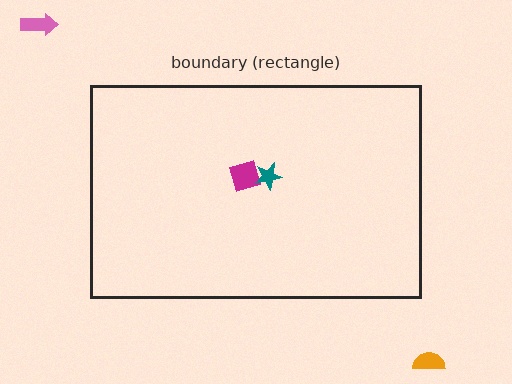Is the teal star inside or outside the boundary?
Inside.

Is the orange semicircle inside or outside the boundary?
Outside.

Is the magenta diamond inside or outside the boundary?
Inside.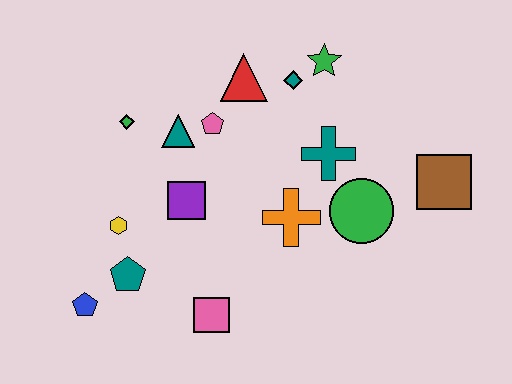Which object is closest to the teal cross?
The green circle is closest to the teal cross.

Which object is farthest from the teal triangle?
The brown square is farthest from the teal triangle.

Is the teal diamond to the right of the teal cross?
No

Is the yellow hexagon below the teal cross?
Yes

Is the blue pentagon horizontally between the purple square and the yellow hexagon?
No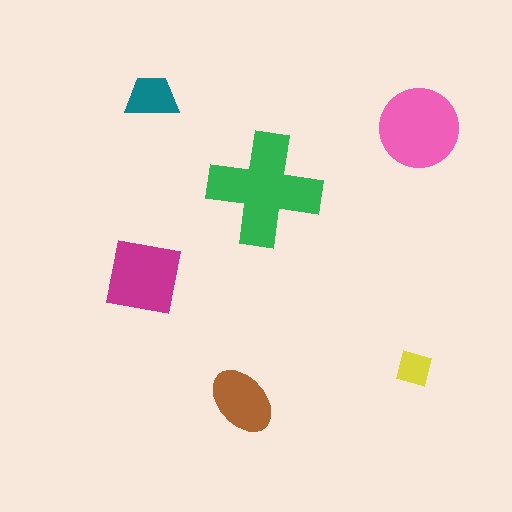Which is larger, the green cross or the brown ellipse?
The green cross.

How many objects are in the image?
There are 6 objects in the image.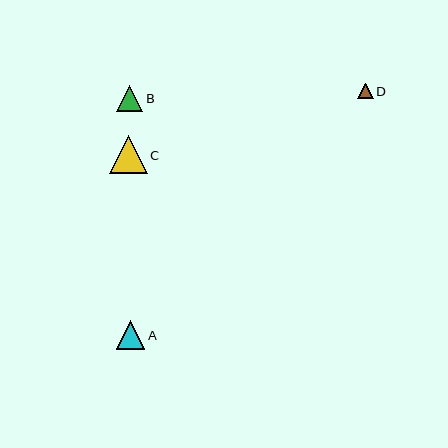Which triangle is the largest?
Triangle C is the largest with a size of approximately 38 pixels.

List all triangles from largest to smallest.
From largest to smallest: C, A, B, D.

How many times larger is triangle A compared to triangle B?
Triangle A is approximately 1.1 times the size of triangle B.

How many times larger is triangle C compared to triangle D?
Triangle C is approximately 2.5 times the size of triangle D.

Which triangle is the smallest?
Triangle D is the smallest with a size of approximately 16 pixels.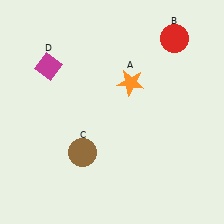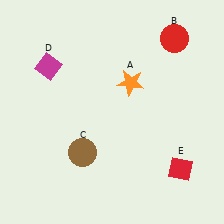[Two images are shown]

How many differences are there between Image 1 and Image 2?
There is 1 difference between the two images.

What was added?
A red diamond (E) was added in Image 2.